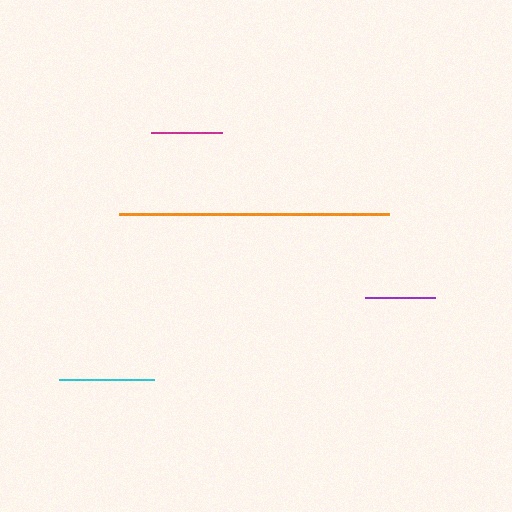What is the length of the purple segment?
The purple segment is approximately 70 pixels long.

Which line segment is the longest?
The orange line is the longest at approximately 270 pixels.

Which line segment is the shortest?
The purple line is the shortest at approximately 70 pixels.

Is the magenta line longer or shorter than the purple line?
The magenta line is longer than the purple line.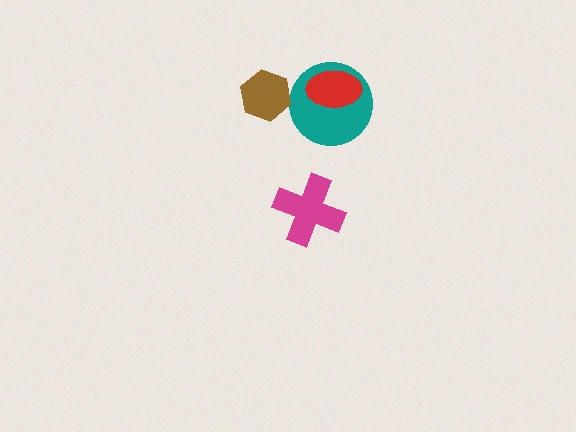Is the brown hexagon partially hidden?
No, no other shape covers it.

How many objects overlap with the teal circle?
1 object overlaps with the teal circle.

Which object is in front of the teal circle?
The red ellipse is in front of the teal circle.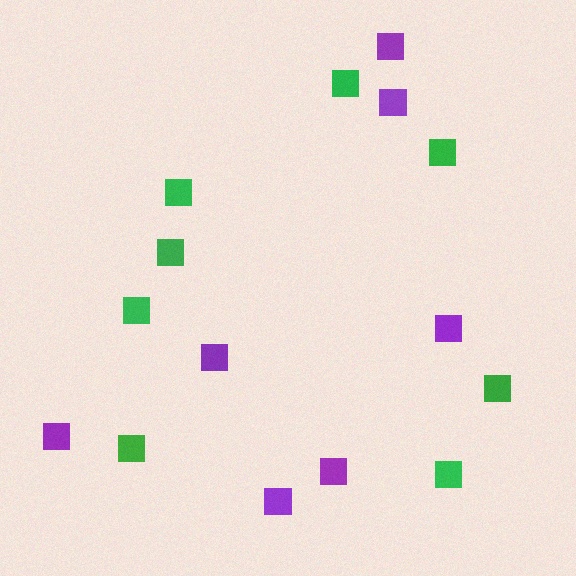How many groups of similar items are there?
There are 2 groups: one group of green squares (8) and one group of purple squares (7).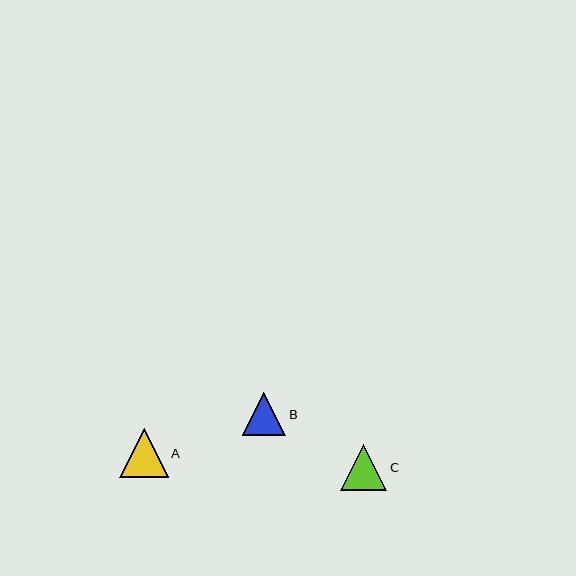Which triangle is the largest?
Triangle A is the largest with a size of approximately 49 pixels.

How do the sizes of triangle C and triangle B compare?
Triangle C and triangle B are approximately the same size.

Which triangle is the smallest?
Triangle B is the smallest with a size of approximately 43 pixels.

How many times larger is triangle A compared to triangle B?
Triangle A is approximately 1.1 times the size of triangle B.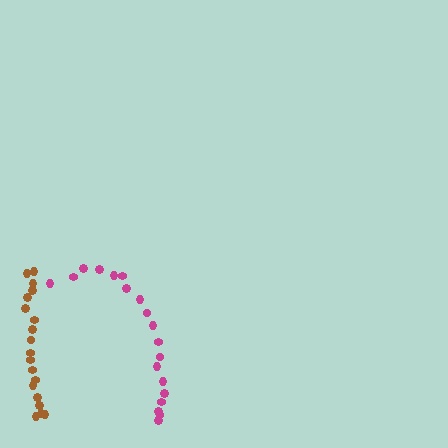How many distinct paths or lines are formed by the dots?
There are 2 distinct paths.